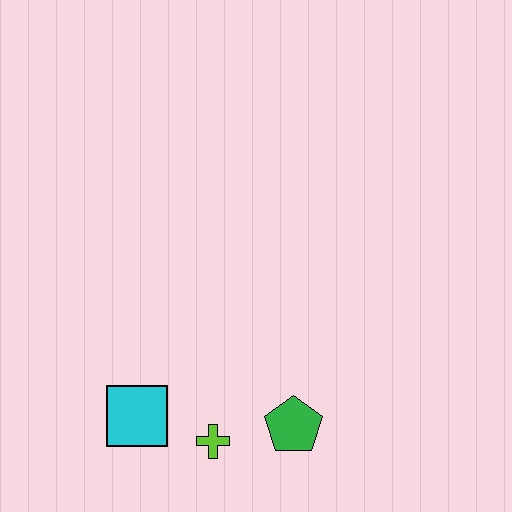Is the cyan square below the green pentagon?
No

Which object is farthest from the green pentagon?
The cyan square is farthest from the green pentagon.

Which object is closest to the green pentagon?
The lime cross is closest to the green pentagon.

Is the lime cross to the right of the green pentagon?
No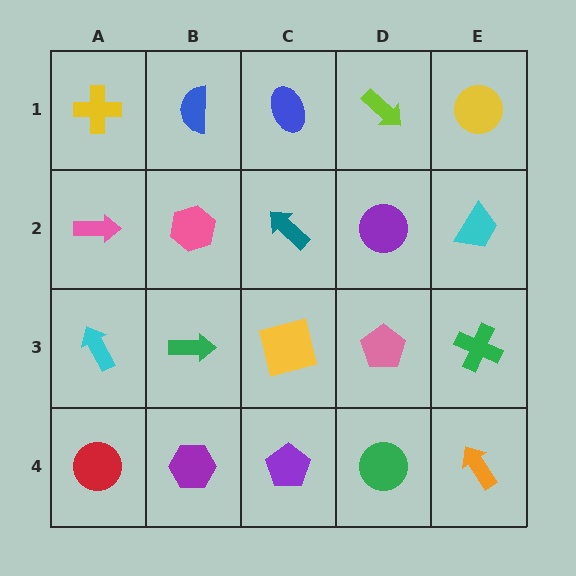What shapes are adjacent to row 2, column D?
A lime arrow (row 1, column D), a pink pentagon (row 3, column D), a teal arrow (row 2, column C), a cyan trapezoid (row 2, column E).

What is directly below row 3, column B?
A purple hexagon.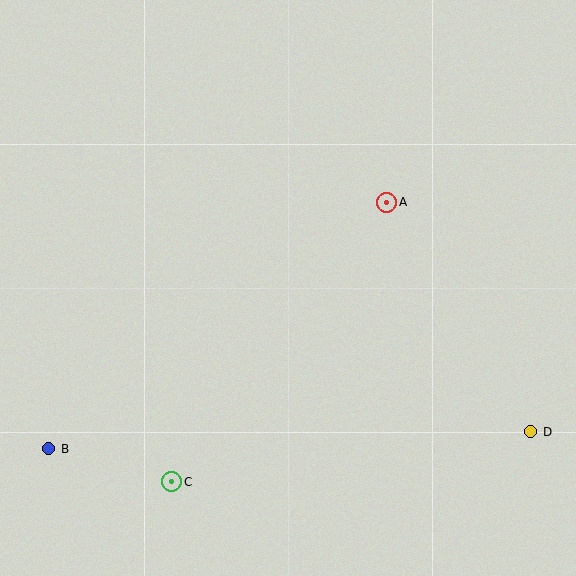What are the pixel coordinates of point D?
Point D is at (531, 432).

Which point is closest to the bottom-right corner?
Point D is closest to the bottom-right corner.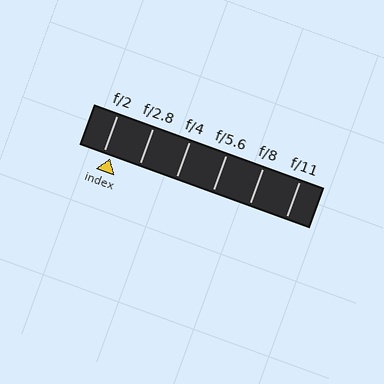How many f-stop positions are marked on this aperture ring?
There are 6 f-stop positions marked.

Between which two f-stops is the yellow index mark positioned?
The index mark is between f/2 and f/2.8.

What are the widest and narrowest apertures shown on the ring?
The widest aperture shown is f/2 and the narrowest is f/11.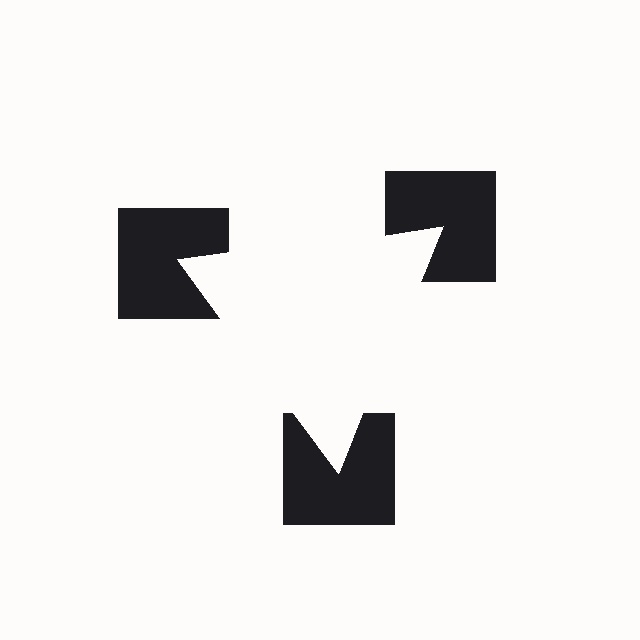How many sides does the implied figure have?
3 sides.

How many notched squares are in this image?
There are 3 — one at each vertex of the illusory triangle.